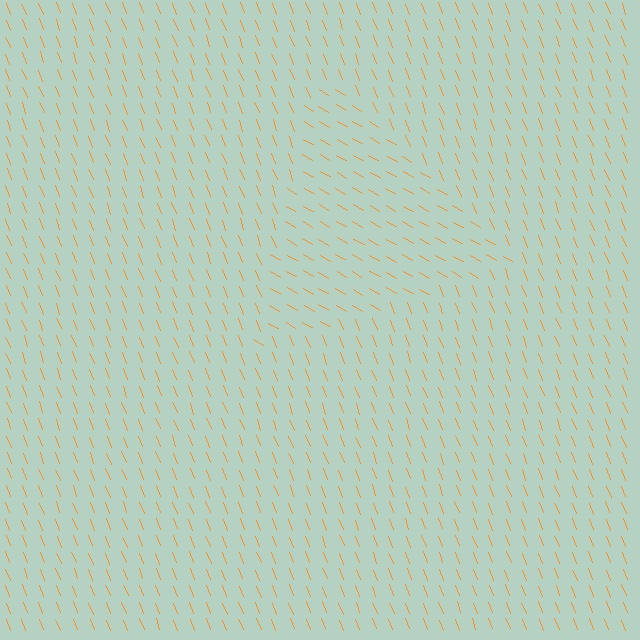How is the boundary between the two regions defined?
The boundary is defined purely by a change in line orientation (approximately 39 degrees difference). All lines are the same color and thickness.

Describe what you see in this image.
The image is filled with small orange line segments. A triangle region in the image has lines oriented differently from the surrounding lines, creating a visible texture boundary.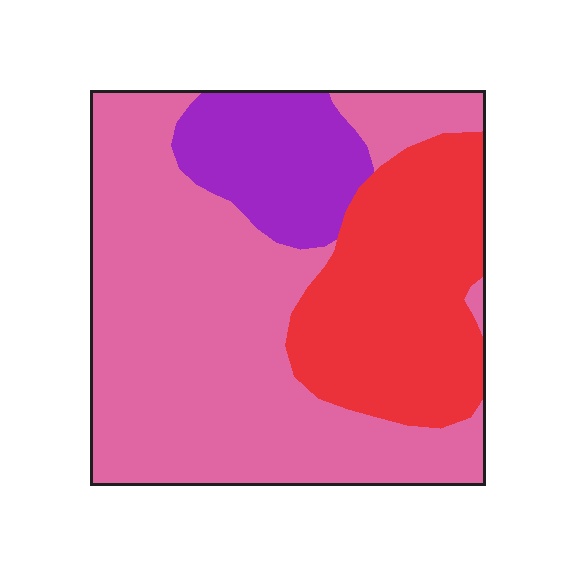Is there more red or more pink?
Pink.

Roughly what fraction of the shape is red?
Red takes up between a sixth and a third of the shape.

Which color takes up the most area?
Pink, at roughly 60%.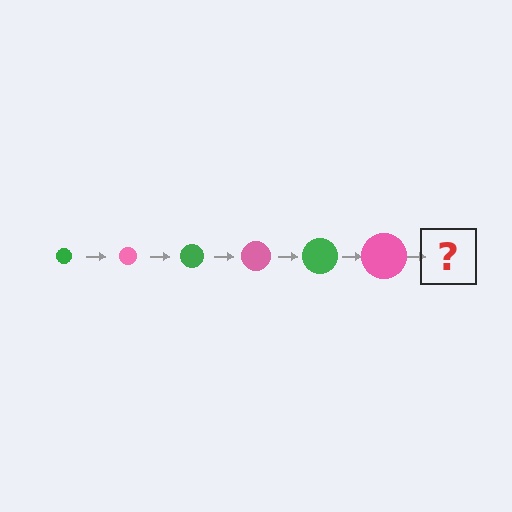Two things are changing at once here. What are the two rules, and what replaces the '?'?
The two rules are that the circle grows larger each step and the color cycles through green and pink. The '?' should be a green circle, larger than the previous one.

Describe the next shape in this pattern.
It should be a green circle, larger than the previous one.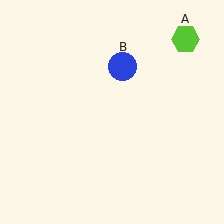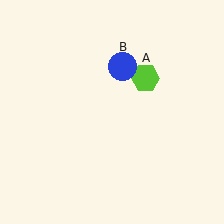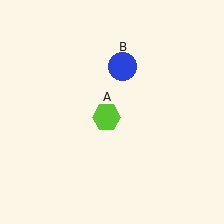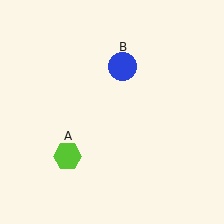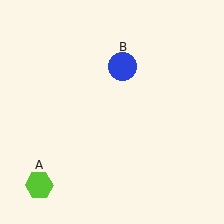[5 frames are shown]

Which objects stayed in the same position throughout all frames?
Blue circle (object B) remained stationary.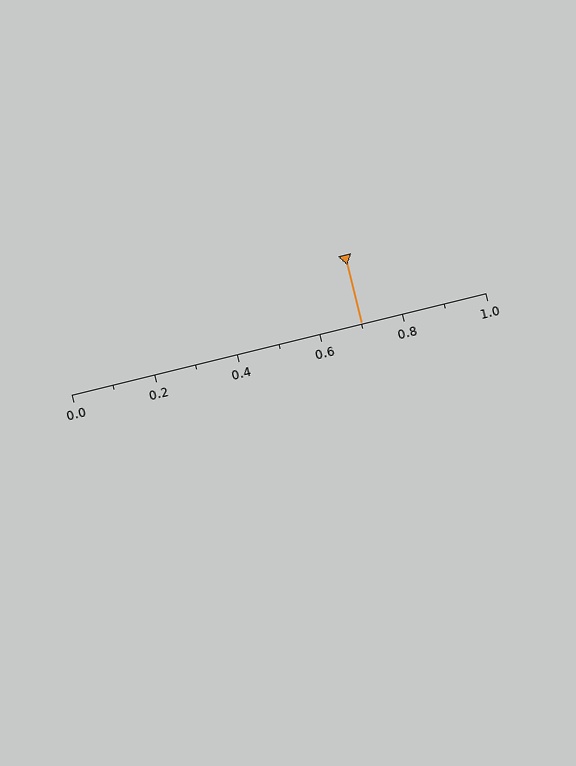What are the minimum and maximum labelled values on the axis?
The axis runs from 0.0 to 1.0.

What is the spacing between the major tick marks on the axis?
The major ticks are spaced 0.2 apart.